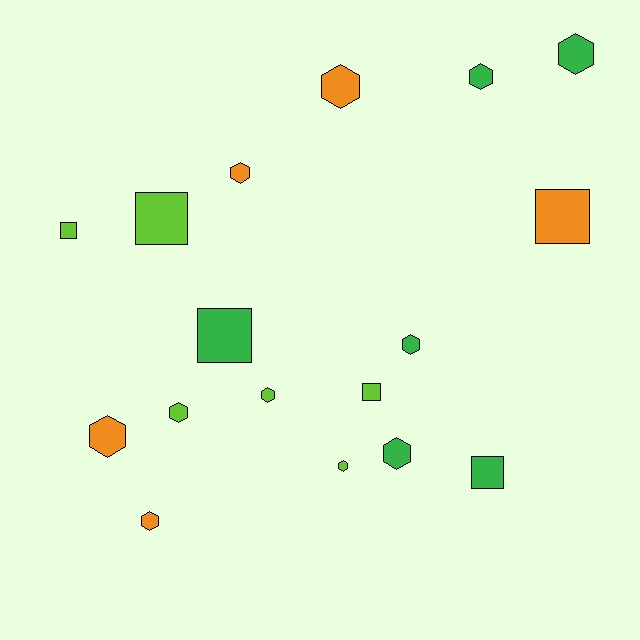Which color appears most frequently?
Lime, with 6 objects.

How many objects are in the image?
There are 17 objects.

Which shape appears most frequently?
Hexagon, with 11 objects.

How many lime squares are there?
There are 3 lime squares.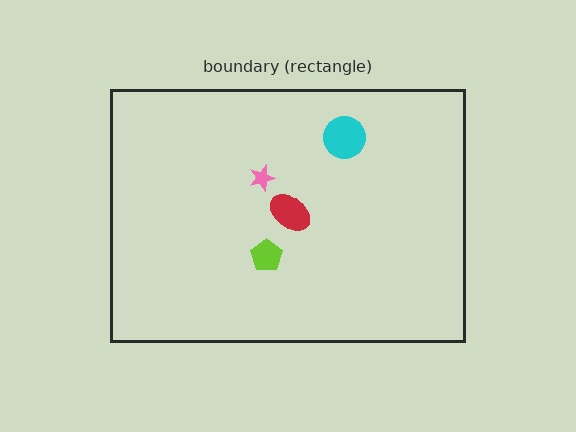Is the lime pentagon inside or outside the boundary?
Inside.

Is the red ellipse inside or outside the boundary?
Inside.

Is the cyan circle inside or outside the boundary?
Inside.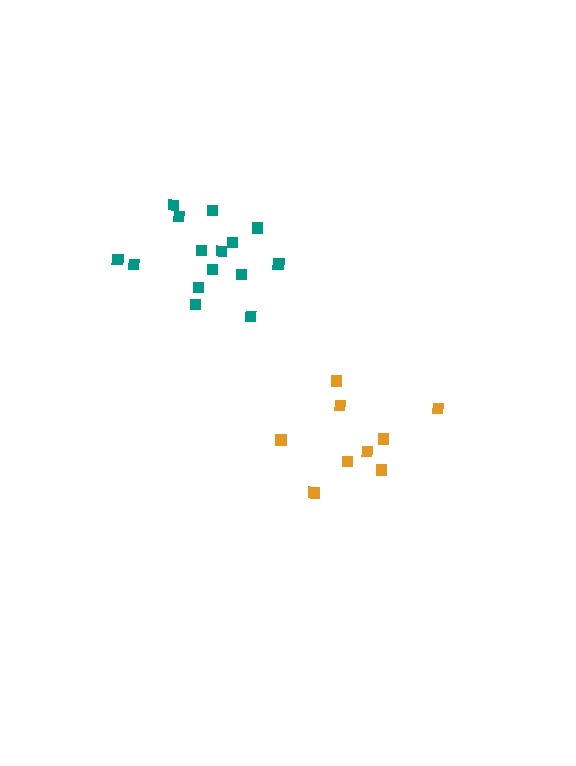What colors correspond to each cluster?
The clusters are colored: teal, orange.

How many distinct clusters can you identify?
There are 2 distinct clusters.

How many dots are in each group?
Group 1: 15 dots, Group 2: 9 dots (24 total).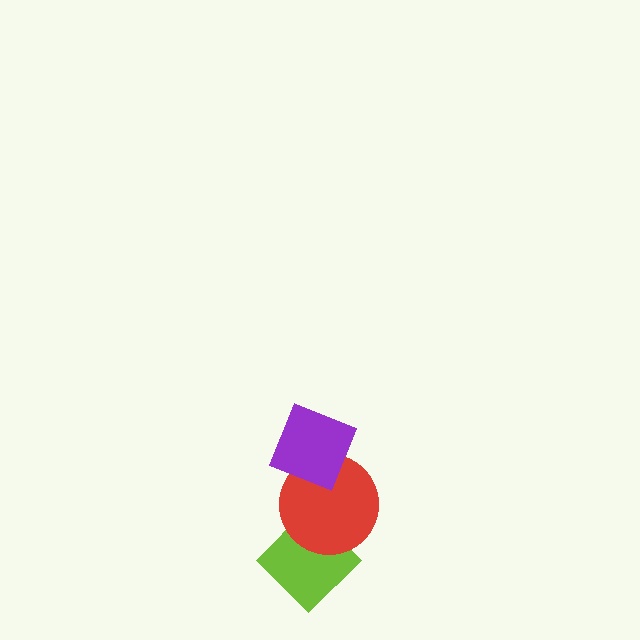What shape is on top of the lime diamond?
The red circle is on top of the lime diamond.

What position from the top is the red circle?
The red circle is 2nd from the top.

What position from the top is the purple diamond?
The purple diamond is 1st from the top.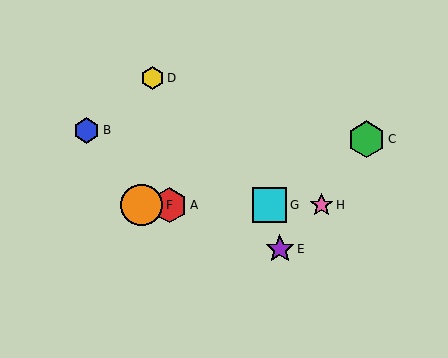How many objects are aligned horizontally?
4 objects (A, F, G, H) are aligned horizontally.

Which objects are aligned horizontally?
Objects A, F, G, H are aligned horizontally.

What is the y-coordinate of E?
Object E is at y≈249.